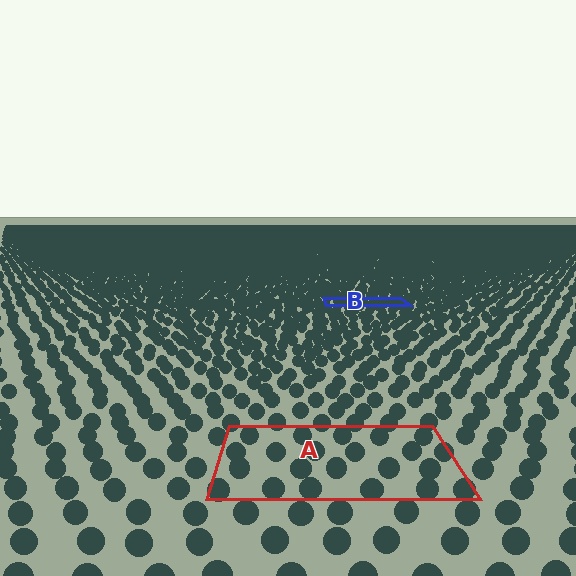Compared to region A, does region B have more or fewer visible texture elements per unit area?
Region B has more texture elements per unit area — they are packed more densely because it is farther away.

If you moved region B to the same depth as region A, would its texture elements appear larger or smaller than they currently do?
They would appear larger. At a closer depth, the same texture elements are projected at a bigger on-screen size.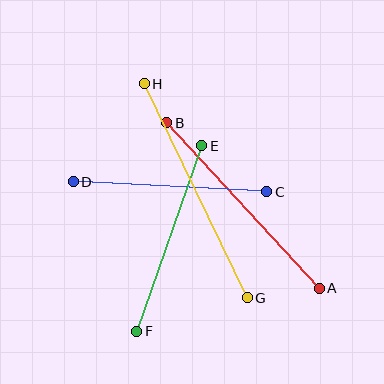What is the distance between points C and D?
The distance is approximately 194 pixels.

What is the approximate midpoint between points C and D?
The midpoint is at approximately (170, 187) pixels.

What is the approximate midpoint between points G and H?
The midpoint is at approximately (196, 191) pixels.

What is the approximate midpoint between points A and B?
The midpoint is at approximately (243, 206) pixels.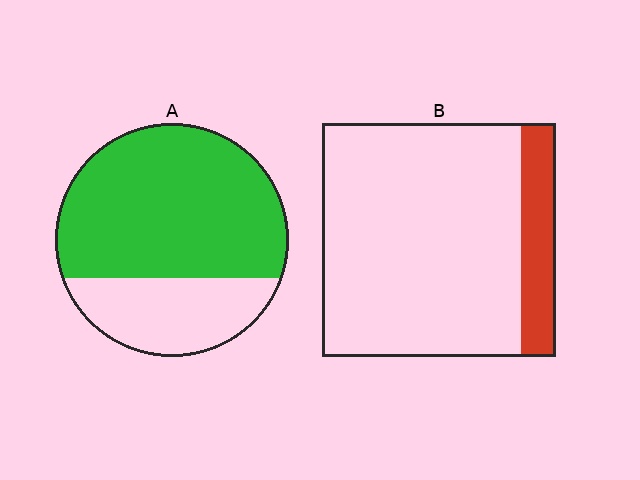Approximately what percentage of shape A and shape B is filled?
A is approximately 70% and B is approximately 15%.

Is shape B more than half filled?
No.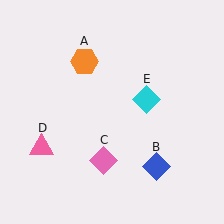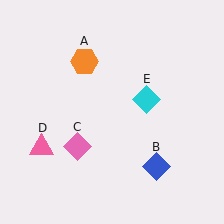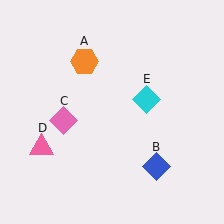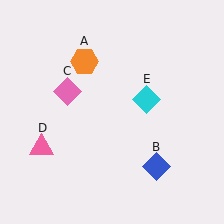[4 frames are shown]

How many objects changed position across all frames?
1 object changed position: pink diamond (object C).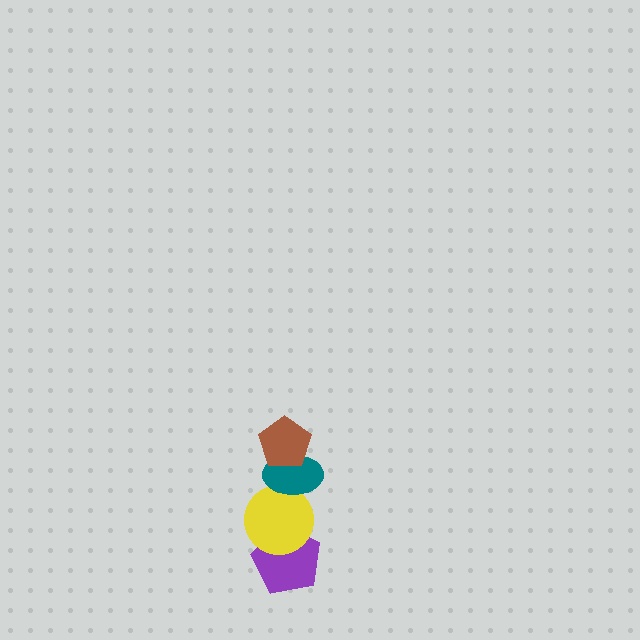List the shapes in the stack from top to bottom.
From top to bottom: the brown pentagon, the teal ellipse, the yellow circle, the purple pentagon.